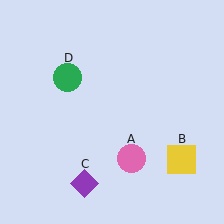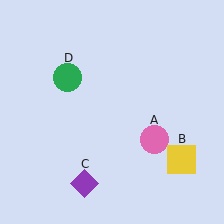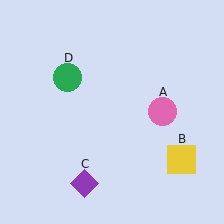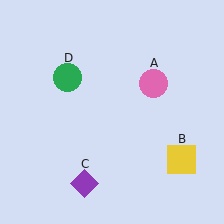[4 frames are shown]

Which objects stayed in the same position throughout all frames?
Yellow square (object B) and purple diamond (object C) and green circle (object D) remained stationary.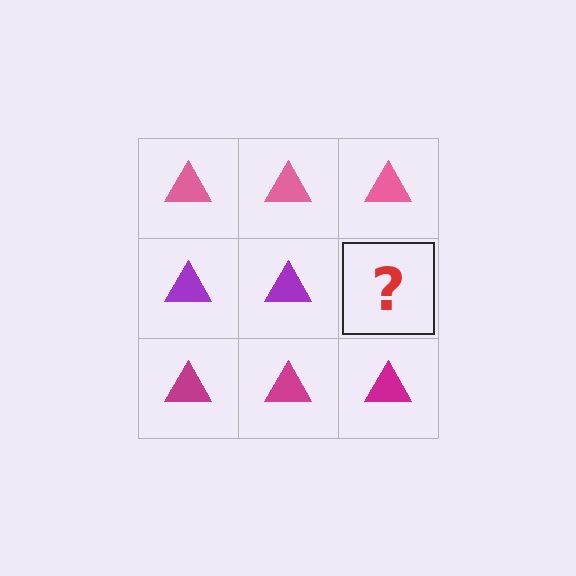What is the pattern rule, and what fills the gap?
The rule is that each row has a consistent color. The gap should be filled with a purple triangle.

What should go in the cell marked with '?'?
The missing cell should contain a purple triangle.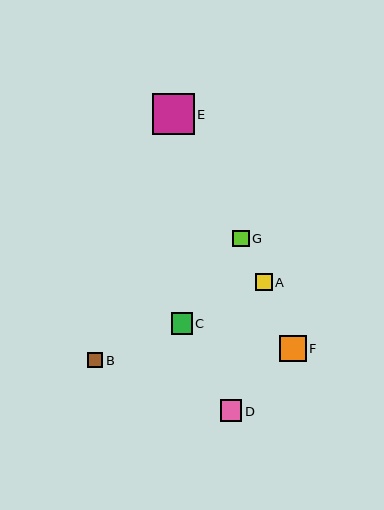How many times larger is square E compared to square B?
Square E is approximately 2.7 times the size of square B.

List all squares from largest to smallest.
From largest to smallest: E, F, D, C, G, A, B.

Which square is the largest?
Square E is the largest with a size of approximately 42 pixels.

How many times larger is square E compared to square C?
Square E is approximately 2.0 times the size of square C.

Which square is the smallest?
Square B is the smallest with a size of approximately 16 pixels.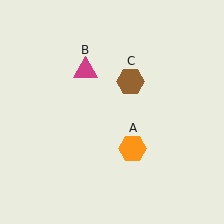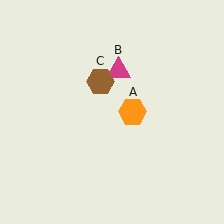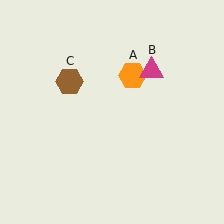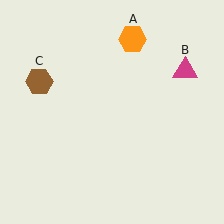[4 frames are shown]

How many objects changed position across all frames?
3 objects changed position: orange hexagon (object A), magenta triangle (object B), brown hexagon (object C).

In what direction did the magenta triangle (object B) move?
The magenta triangle (object B) moved right.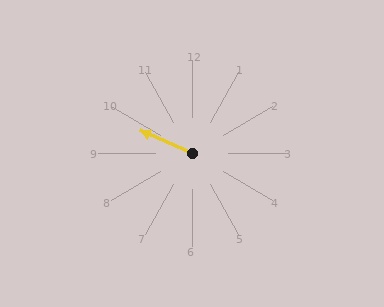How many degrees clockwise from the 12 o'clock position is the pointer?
Approximately 294 degrees.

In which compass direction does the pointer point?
Northwest.